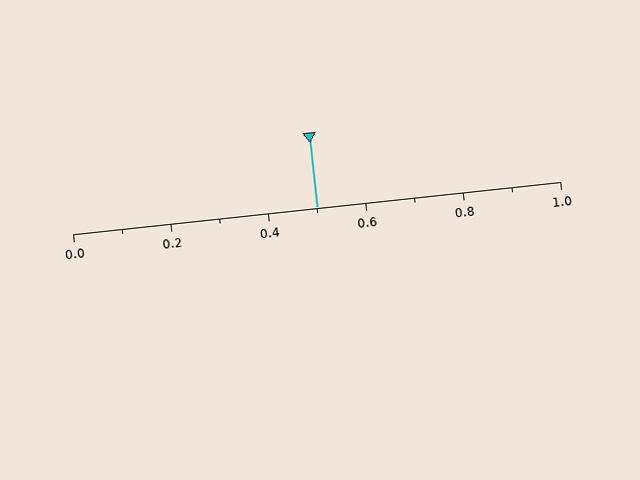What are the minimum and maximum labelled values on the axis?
The axis runs from 0.0 to 1.0.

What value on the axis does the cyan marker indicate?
The marker indicates approximately 0.5.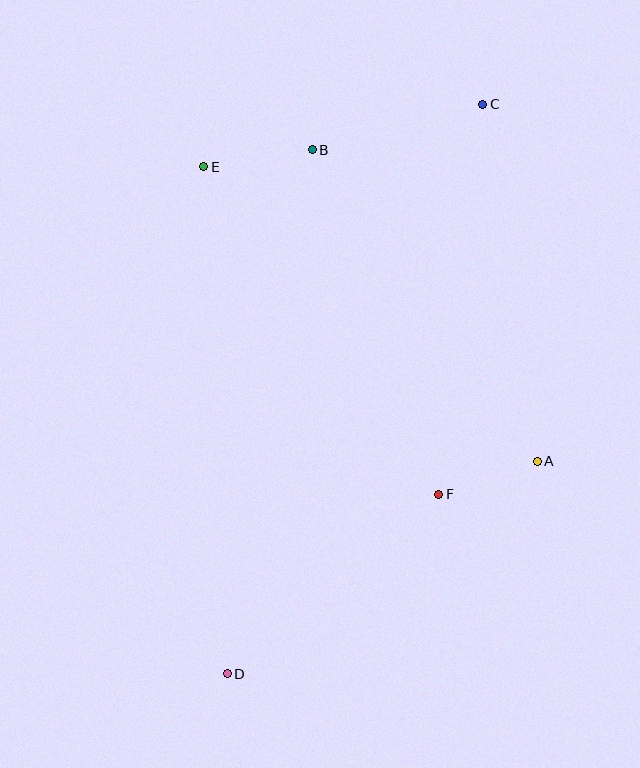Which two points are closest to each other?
Points A and F are closest to each other.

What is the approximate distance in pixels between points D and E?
The distance between D and E is approximately 508 pixels.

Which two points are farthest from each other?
Points C and D are farthest from each other.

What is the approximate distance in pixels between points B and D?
The distance between B and D is approximately 531 pixels.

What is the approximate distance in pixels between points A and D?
The distance between A and D is approximately 376 pixels.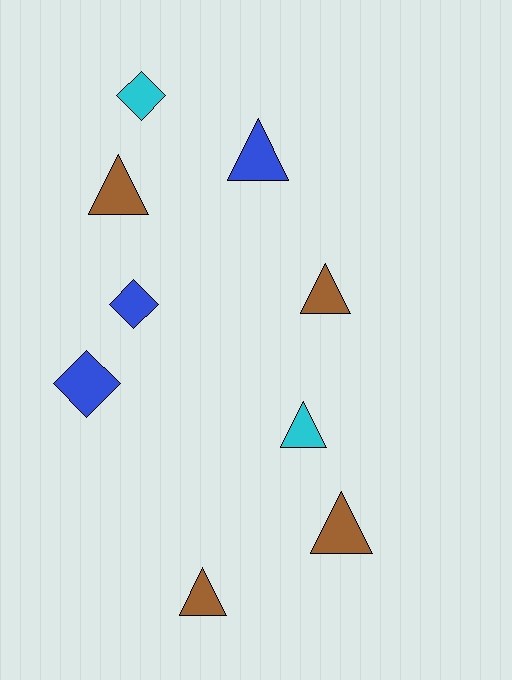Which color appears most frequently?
Brown, with 4 objects.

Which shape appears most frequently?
Triangle, with 6 objects.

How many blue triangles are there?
There is 1 blue triangle.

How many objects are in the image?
There are 9 objects.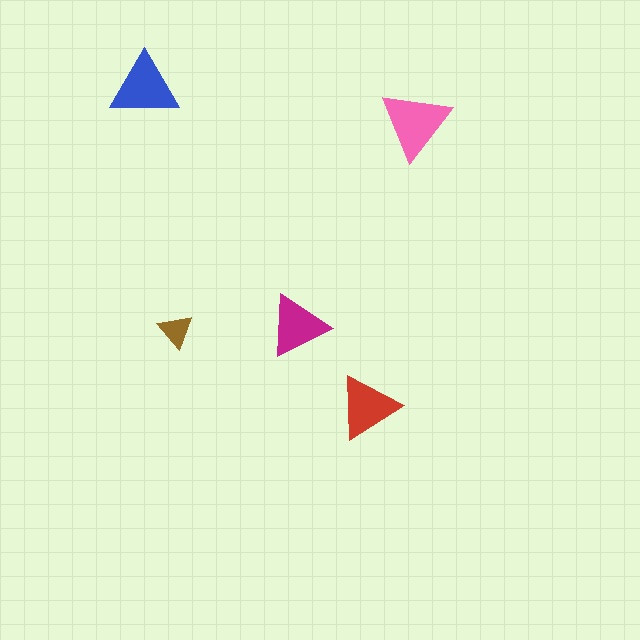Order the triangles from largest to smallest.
the pink one, the blue one, the red one, the magenta one, the brown one.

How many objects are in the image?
There are 5 objects in the image.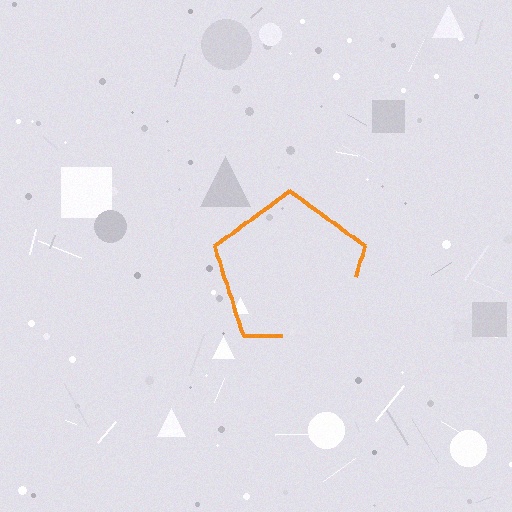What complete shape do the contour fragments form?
The contour fragments form a pentagon.